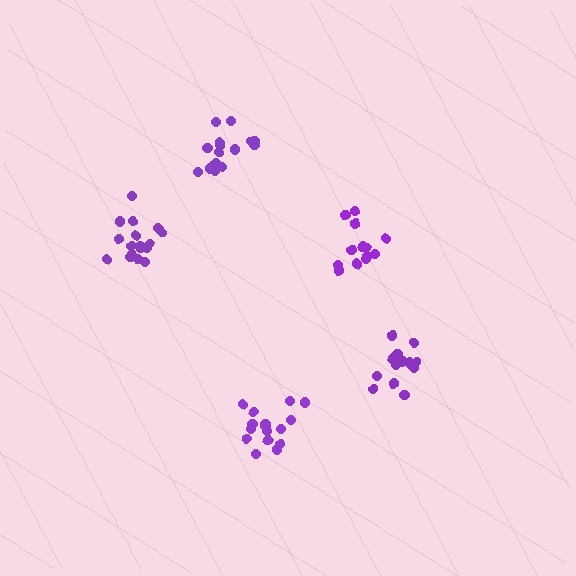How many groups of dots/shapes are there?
There are 5 groups.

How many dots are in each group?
Group 1: 14 dots, Group 2: 18 dots, Group 3: 16 dots, Group 4: 16 dots, Group 5: 13 dots (77 total).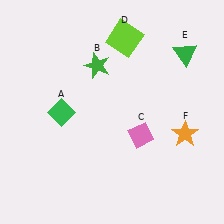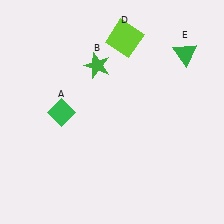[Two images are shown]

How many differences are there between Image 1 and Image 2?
There are 2 differences between the two images.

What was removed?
The orange star (F), the pink diamond (C) were removed in Image 2.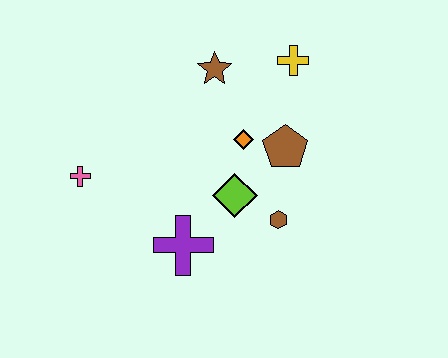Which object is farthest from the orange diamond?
The pink cross is farthest from the orange diamond.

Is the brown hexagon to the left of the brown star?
No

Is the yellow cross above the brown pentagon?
Yes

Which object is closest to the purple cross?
The lime diamond is closest to the purple cross.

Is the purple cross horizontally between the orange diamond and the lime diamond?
No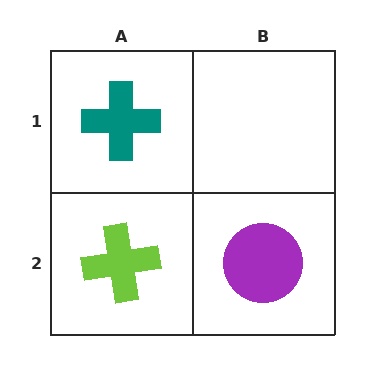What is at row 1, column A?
A teal cross.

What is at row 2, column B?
A purple circle.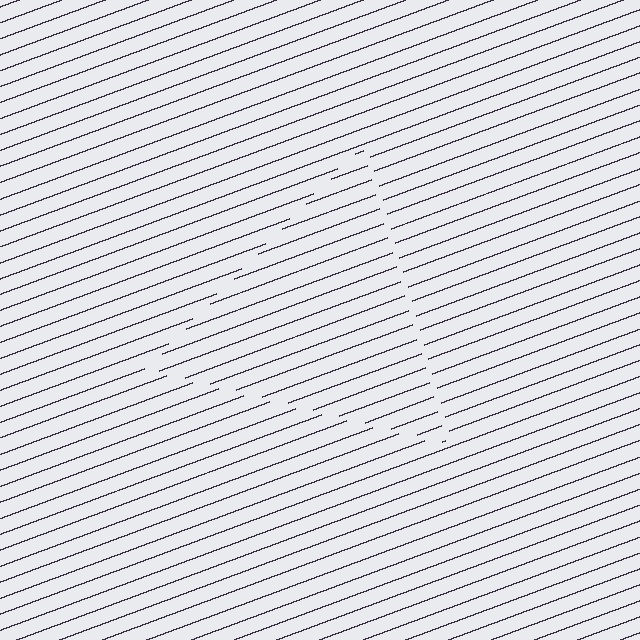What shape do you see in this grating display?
An illusory triangle. The interior of the shape contains the same grating, shifted by half a period — the contour is defined by the phase discontinuity where line-ends from the inner and outer gratings abut.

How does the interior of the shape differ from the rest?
The interior of the shape contains the same grating, shifted by half a period — the contour is defined by the phase discontinuity where line-ends from the inner and outer gratings abut.